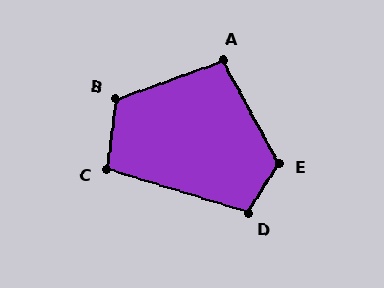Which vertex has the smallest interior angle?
A, at approximately 99 degrees.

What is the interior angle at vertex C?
Approximately 100 degrees (obtuse).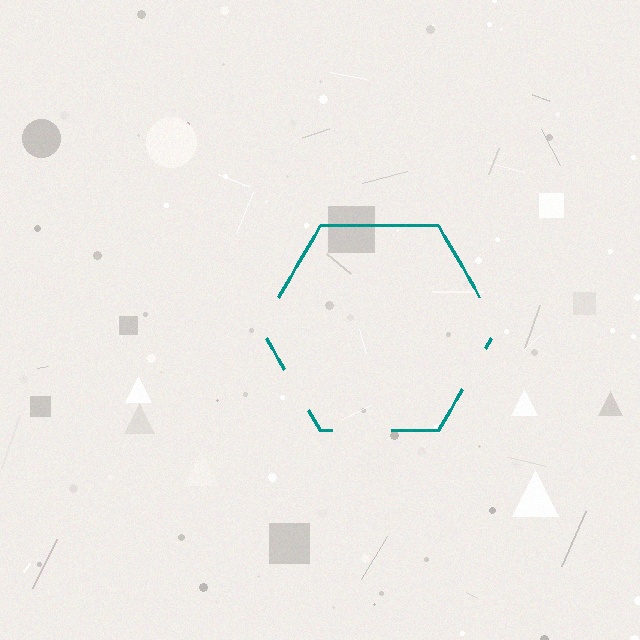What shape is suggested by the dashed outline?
The dashed outline suggests a hexagon.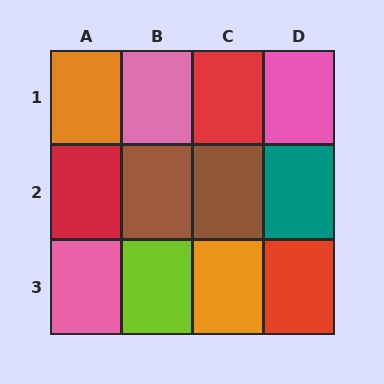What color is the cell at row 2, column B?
Brown.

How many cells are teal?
1 cell is teal.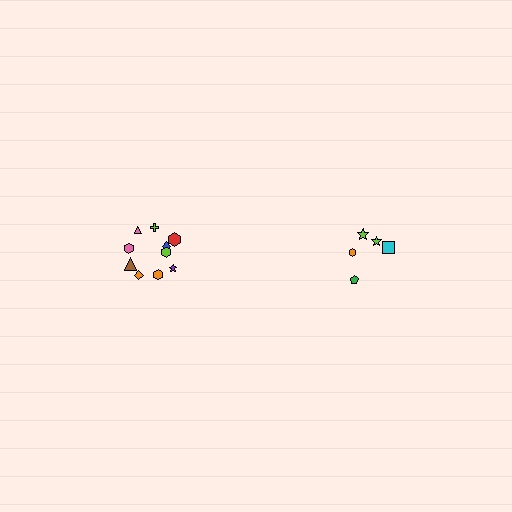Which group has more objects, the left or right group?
The left group.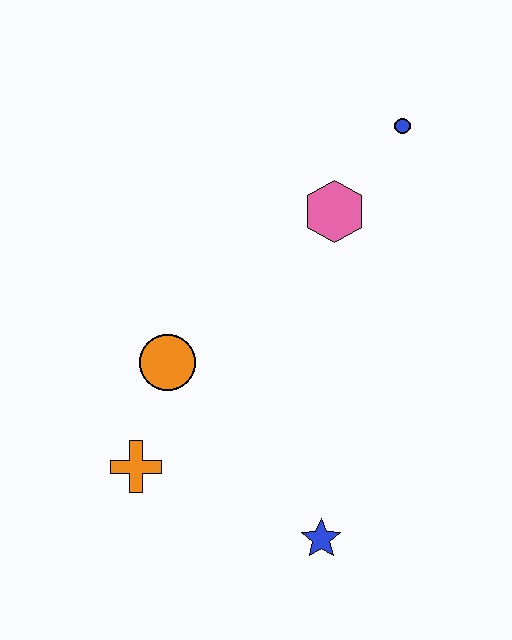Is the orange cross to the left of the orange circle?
Yes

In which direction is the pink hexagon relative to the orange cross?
The pink hexagon is above the orange cross.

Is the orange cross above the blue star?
Yes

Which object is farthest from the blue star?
The blue circle is farthest from the blue star.